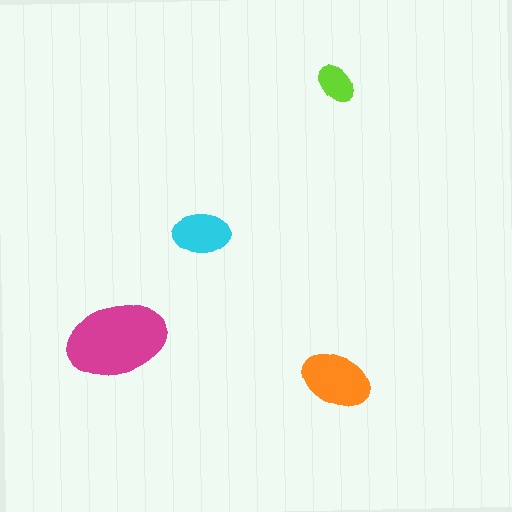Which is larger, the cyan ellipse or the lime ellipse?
The cyan one.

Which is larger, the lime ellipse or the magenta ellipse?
The magenta one.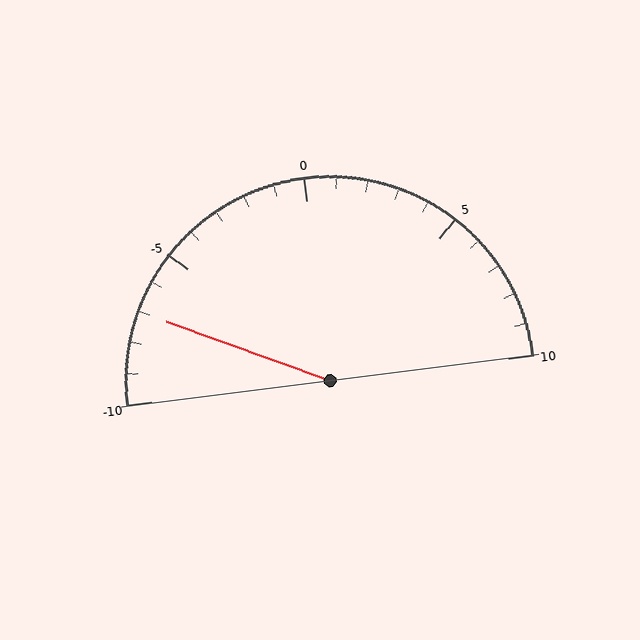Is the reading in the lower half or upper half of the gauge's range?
The reading is in the lower half of the range (-10 to 10).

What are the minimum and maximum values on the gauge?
The gauge ranges from -10 to 10.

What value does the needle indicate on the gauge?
The needle indicates approximately -7.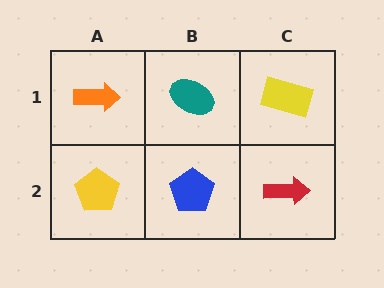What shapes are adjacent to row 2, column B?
A teal ellipse (row 1, column B), a yellow pentagon (row 2, column A), a red arrow (row 2, column C).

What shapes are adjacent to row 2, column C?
A yellow rectangle (row 1, column C), a blue pentagon (row 2, column B).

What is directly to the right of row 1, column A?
A teal ellipse.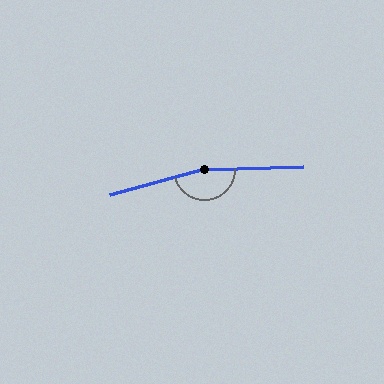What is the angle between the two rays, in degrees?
Approximately 166 degrees.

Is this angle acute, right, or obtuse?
It is obtuse.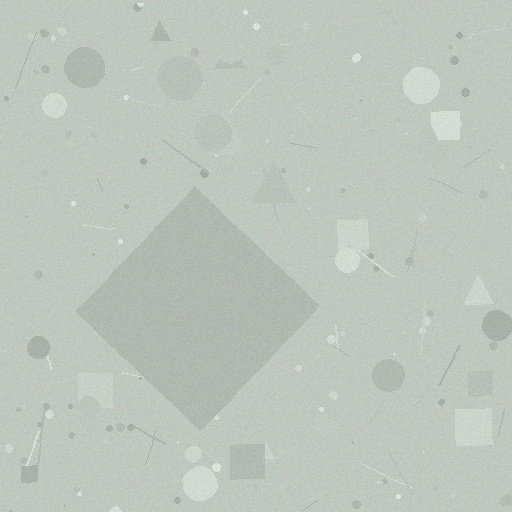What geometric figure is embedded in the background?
A diamond is embedded in the background.